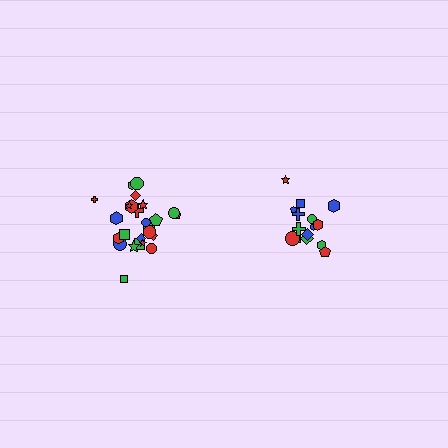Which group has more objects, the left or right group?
The left group.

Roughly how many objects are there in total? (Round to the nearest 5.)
Roughly 40 objects in total.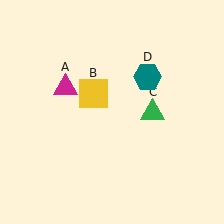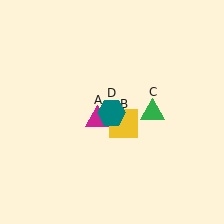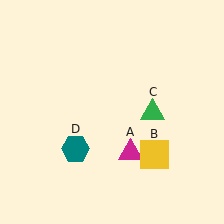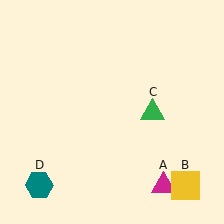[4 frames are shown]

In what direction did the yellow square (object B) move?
The yellow square (object B) moved down and to the right.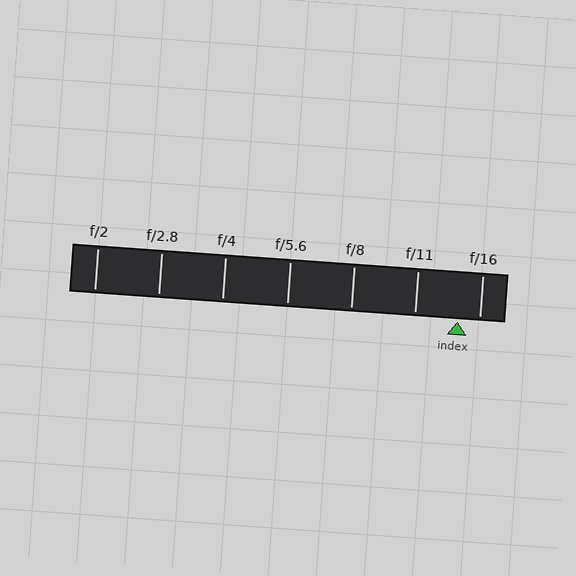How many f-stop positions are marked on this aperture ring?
There are 7 f-stop positions marked.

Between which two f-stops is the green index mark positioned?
The index mark is between f/11 and f/16.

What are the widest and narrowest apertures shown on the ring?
The widest aperture shown is f/2 and the narrowest is f/16.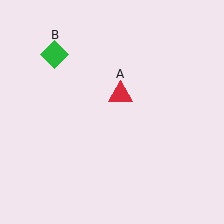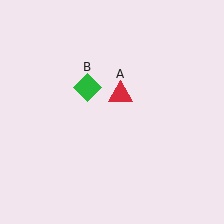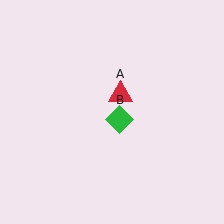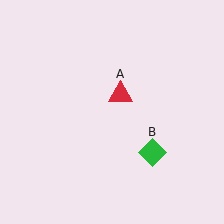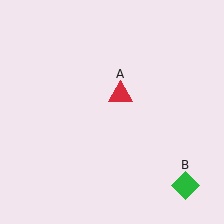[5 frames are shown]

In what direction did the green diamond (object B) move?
The green diamond (object B) moved down and to the right.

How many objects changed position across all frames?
1 object changed position: green diamond (object B).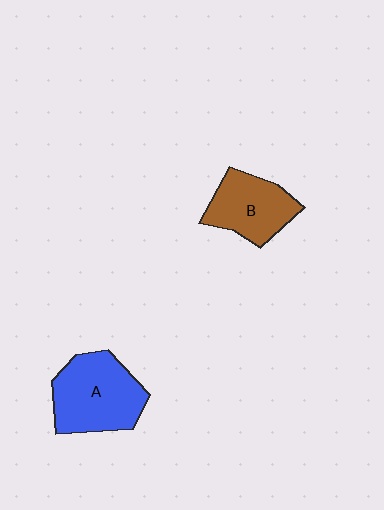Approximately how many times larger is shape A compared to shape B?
Approximately 1.3 times.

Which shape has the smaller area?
Shape B (brown).